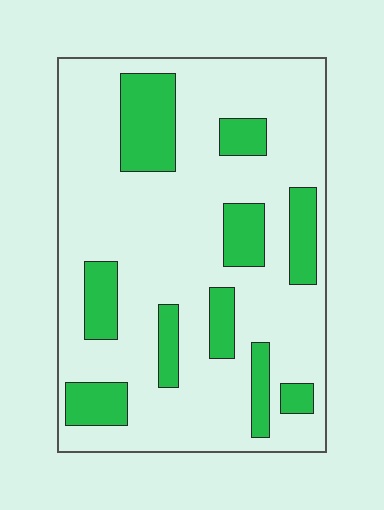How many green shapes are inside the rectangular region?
10.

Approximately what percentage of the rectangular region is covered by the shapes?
Approximately 25%.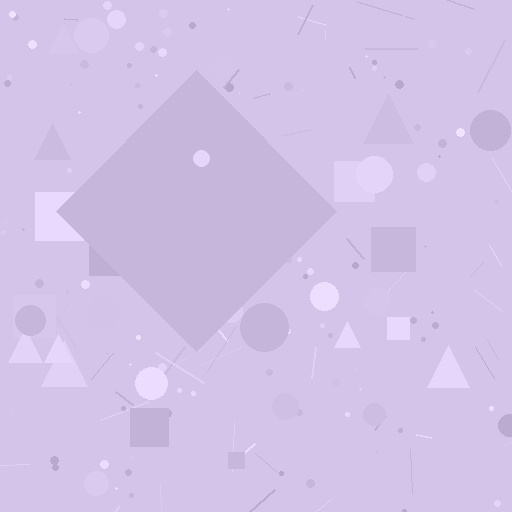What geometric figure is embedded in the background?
A diamond is embedded in the background.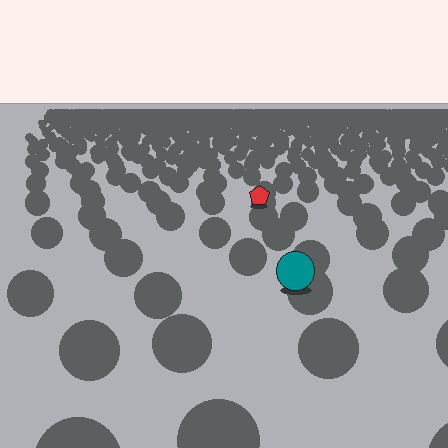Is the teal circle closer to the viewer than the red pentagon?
Yes. The teal circle is closer — you can tell from the texture gradient: the ground texture is coarser near it.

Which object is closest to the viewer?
The teal circle is closest. The texture marks near it are larger and more spread out.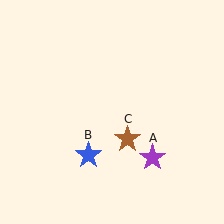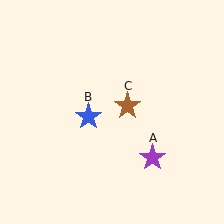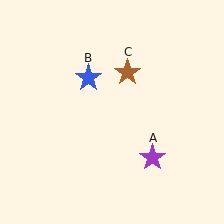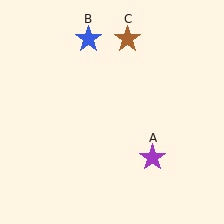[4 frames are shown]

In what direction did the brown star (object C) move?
The brown star (object C) moved up.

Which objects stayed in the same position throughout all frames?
Purple star (object A) remained stationary.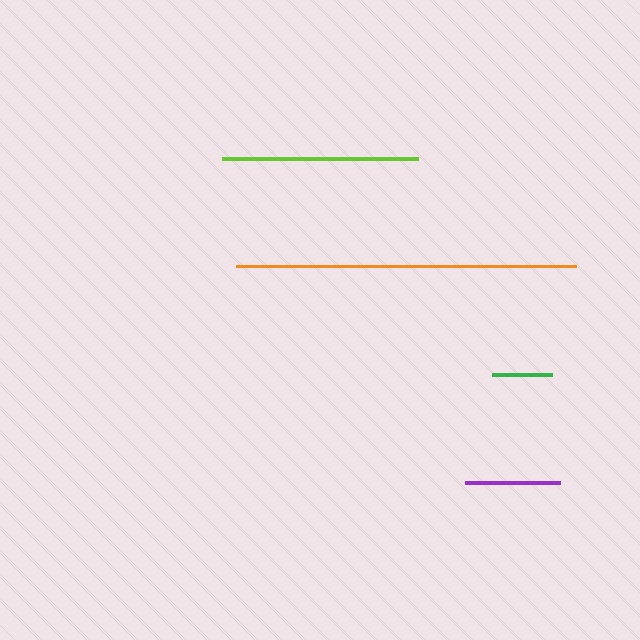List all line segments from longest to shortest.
From longest to shortest: orange, lime, purple, green.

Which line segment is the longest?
The orange line is the longest at approximately 340 pixels.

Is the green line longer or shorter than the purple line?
The purple line is longer than the green line.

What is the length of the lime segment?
The lime segment is approximately 196 pixels long.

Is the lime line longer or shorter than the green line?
The lime line is longer than the green line.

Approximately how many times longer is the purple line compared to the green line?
The purple line is approximately 1.6 times the length of the green line.